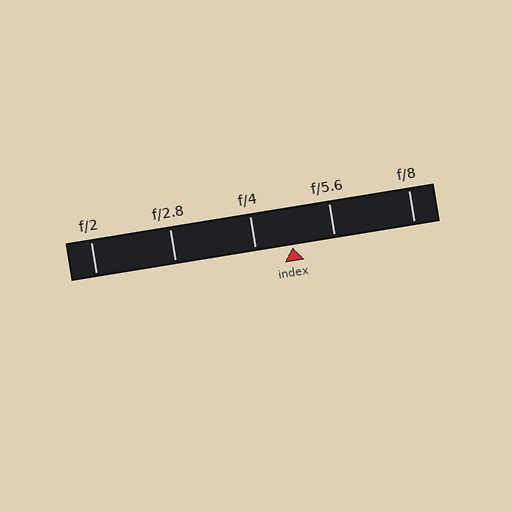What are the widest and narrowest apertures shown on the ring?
The widest aperture shown is f/2 and the narrowest is f/8.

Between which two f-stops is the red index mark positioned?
The index mark is between f/4 and f/5.6.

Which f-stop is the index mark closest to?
The index mark is closest to f/4.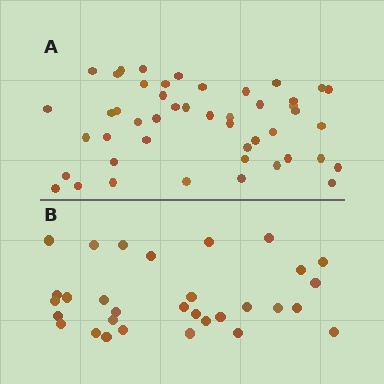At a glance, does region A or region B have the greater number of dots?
Region A (the top region) has more dots.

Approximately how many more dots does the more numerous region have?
Region A has approximately 15 more dots than region B.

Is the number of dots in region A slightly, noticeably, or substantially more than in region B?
Region A has substantially more. The ratio is roughly 1.5 to 1.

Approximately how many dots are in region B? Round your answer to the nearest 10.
About 30 dots. (The exact count is 31, which rounds to 30.)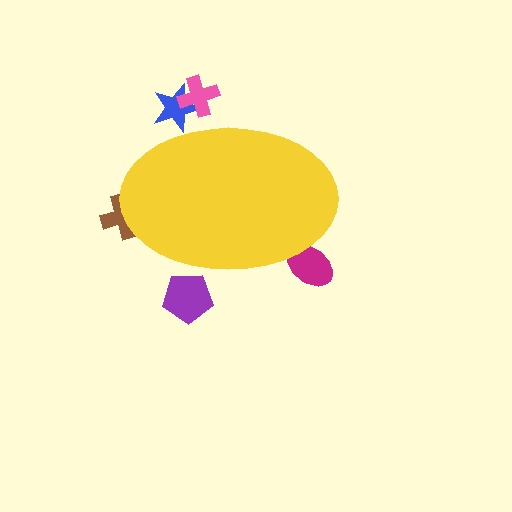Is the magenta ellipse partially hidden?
Yes, the magenta ellipse is partially hidden behind the yellow ellipse.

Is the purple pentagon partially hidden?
Yes, the purple pentagon is partially hidden behind the yellow ellipse.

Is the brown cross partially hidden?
Yes, the brown cross is partially hidden behind the yellow ellipse.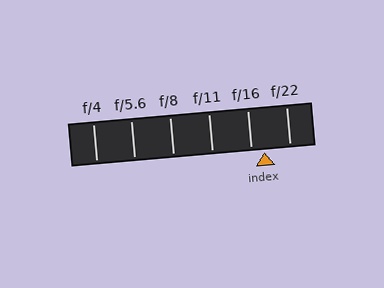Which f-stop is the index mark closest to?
The index mark is closest to f/16.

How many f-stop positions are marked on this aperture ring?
There are 6 f-stop positions marked.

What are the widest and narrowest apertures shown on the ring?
The widest aperture shown is f/4 and the narrowest is f/22.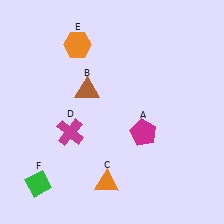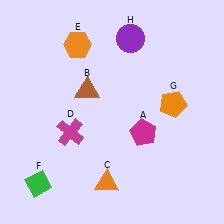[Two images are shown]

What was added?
An orange pentagon (G), a purple circle (H) were added in Image 2.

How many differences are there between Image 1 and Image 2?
There are 2 differences between the two images.